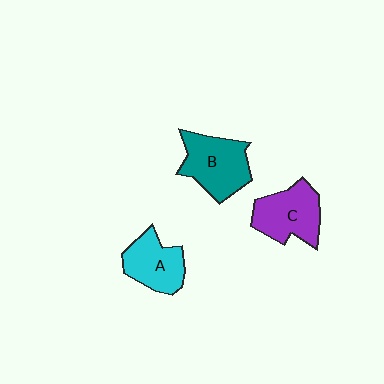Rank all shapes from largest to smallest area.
From largest to smallest: B (teal), C (purple), A (cyan).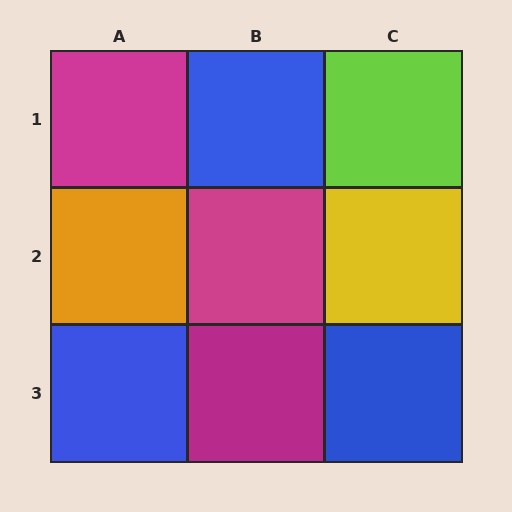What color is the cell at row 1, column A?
Magenta.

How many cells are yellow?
1 cell is yellow.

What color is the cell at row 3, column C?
Blue.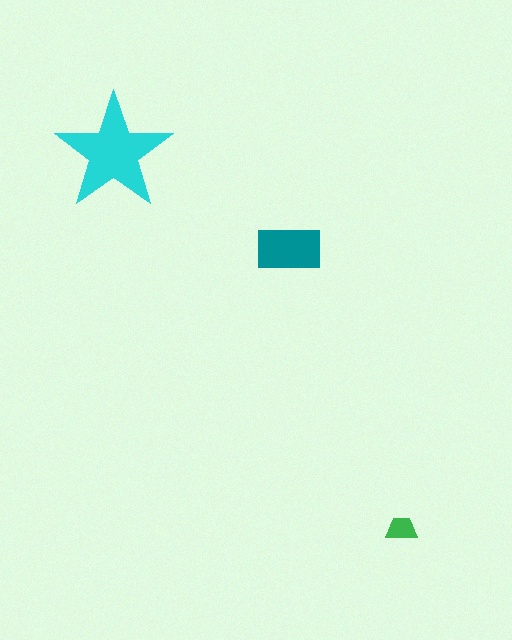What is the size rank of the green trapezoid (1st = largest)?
3rd.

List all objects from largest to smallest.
The cyan star, the teal rectangle, the green trapezoid.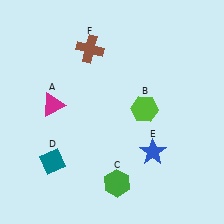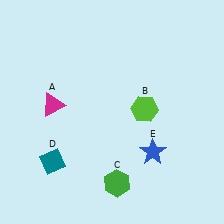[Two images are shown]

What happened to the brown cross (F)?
The brown cross (F) was removed in Image 2. It was in the top-left area of Image 1.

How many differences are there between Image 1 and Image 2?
There is 1 difference between the two images.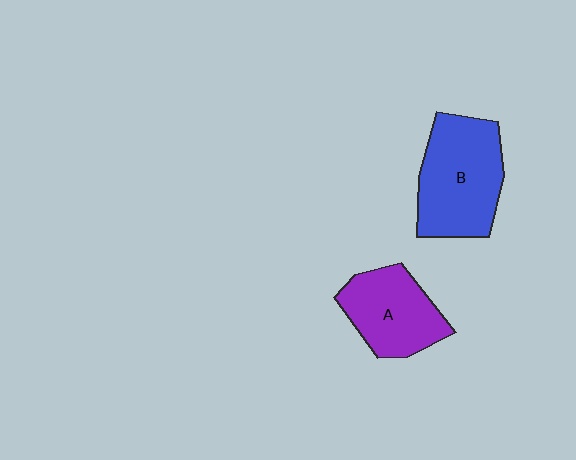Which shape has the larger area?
Shape B (blue).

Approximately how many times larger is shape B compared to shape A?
Approximately 1.3 times.